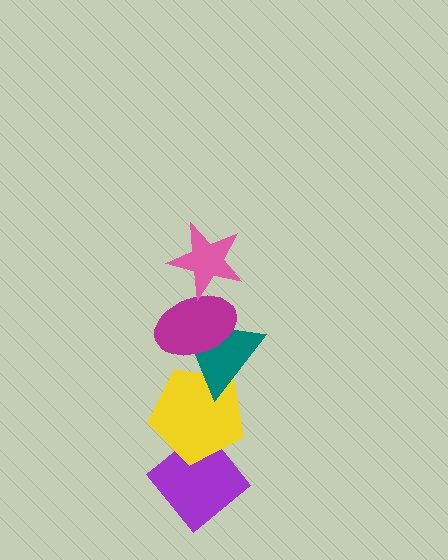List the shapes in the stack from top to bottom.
From top to bottom: the pink star, the magenta ellipse, the teal triangle, the yellow pentagon, the purple diamond.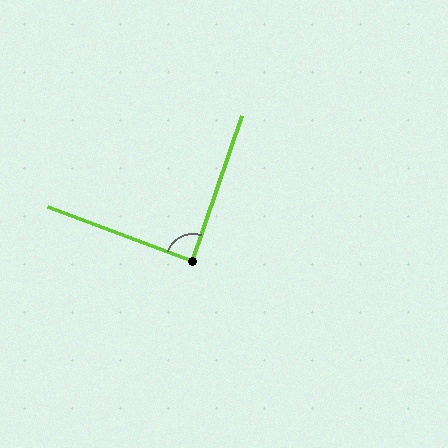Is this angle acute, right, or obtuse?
It is approximately a right angle.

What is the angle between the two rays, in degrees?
Approximately 88 degrees.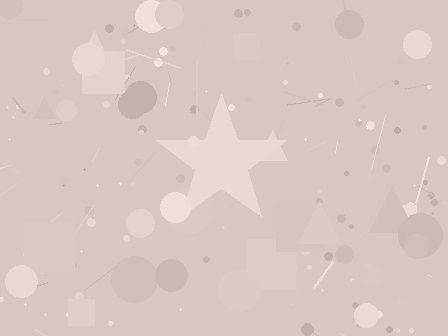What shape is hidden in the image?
A star is hidden in the image.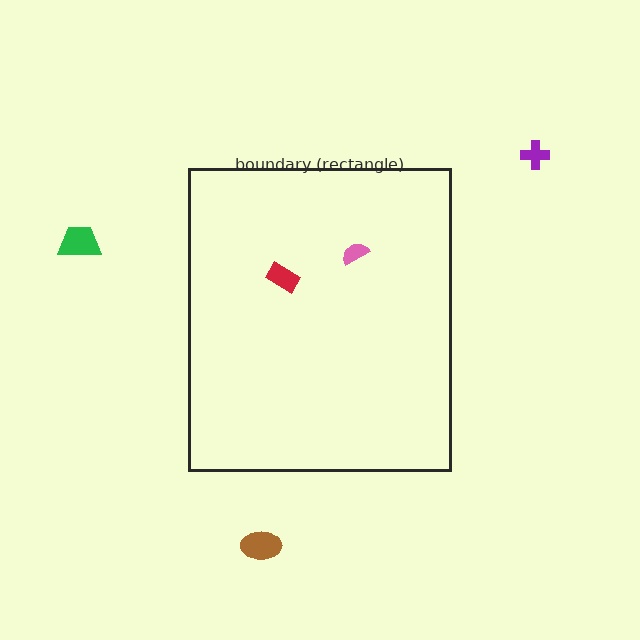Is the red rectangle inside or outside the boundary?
Inside.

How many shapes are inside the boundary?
2 inside, 3 outside.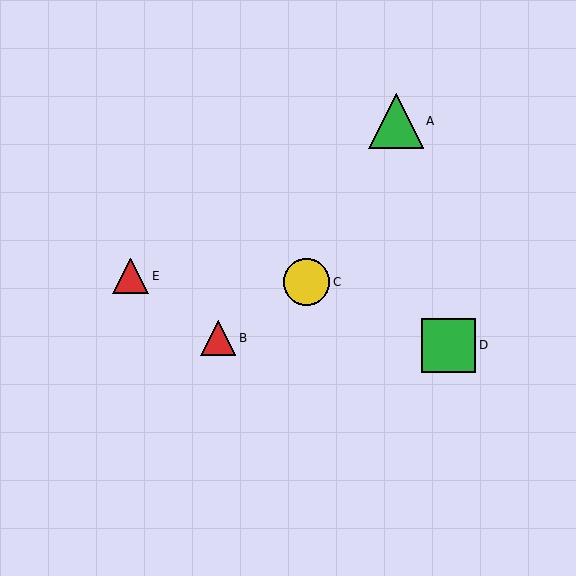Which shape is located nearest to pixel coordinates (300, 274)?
The yellow circle (labeled C) at (306, 282) is nearest to that location.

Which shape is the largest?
The green triangle (labeled A) is the largest.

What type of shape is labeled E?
Shape E is a red triangle.